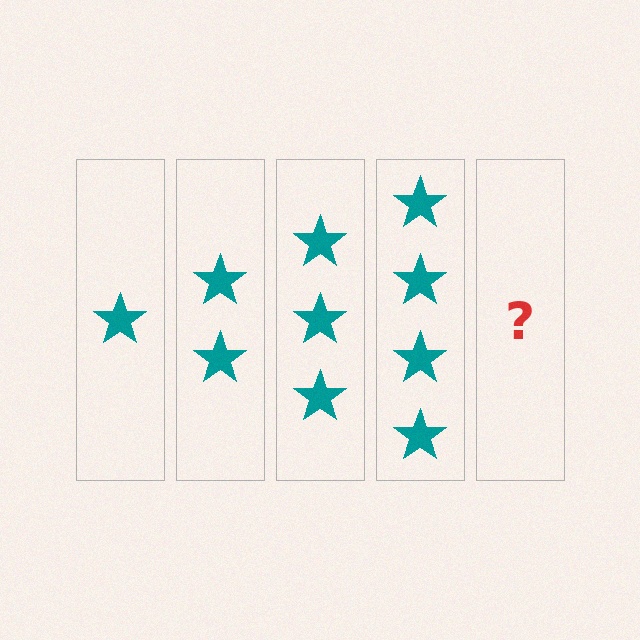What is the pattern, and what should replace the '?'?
The pattern is that each step adds one more star. The '?' should be 5 stars.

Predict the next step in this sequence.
The next step is 5 stars.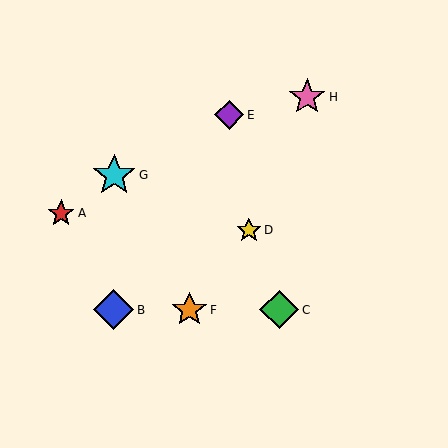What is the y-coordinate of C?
Object C is at y≈310.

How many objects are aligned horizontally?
3 objects (B, C, F) are aligned horizontally.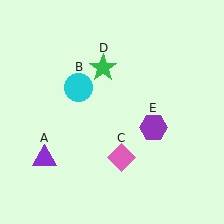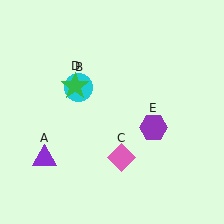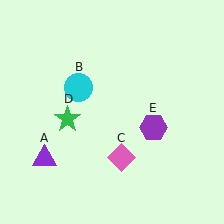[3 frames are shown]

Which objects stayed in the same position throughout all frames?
Purple triangle (object A) and cyan circle (object B) and pink diamond (object C) and purple hexagon (object E) remained stationary.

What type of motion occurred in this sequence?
The green star (object D) rotated counterclockwise around the center of the scene.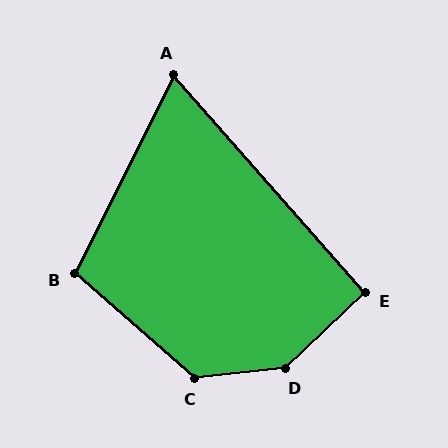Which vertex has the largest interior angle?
D, at approximately 143 degrees.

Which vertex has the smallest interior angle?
A, at approximately 68 degrees.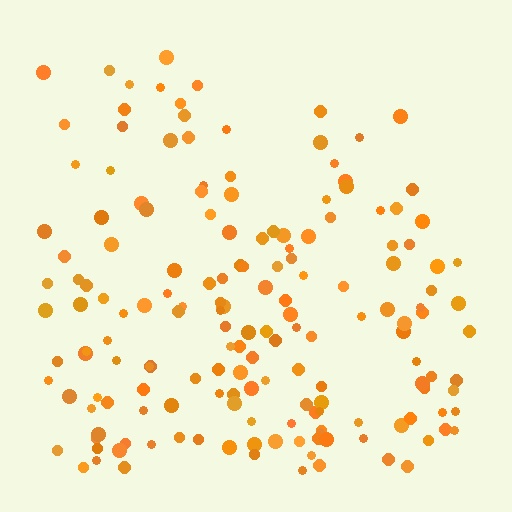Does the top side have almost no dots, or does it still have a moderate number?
Still a moderate number, just noticeably fewer than the bottom.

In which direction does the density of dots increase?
From top to bottom, with the bottom side densest.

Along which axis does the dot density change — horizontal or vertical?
Vertical.